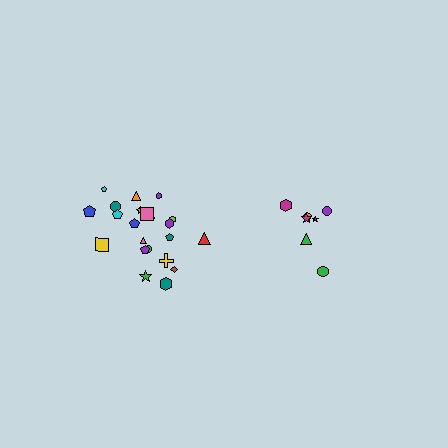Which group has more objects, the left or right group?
The left group.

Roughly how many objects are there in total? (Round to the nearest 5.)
Roughly 30 objects in total.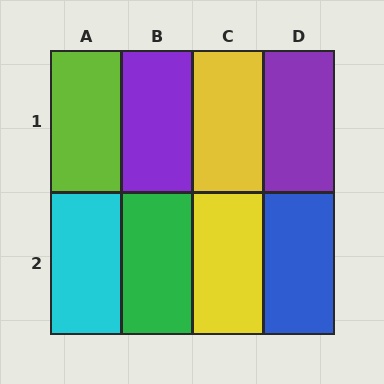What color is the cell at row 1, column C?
Yellow.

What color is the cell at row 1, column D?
Purple.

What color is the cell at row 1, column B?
Purple.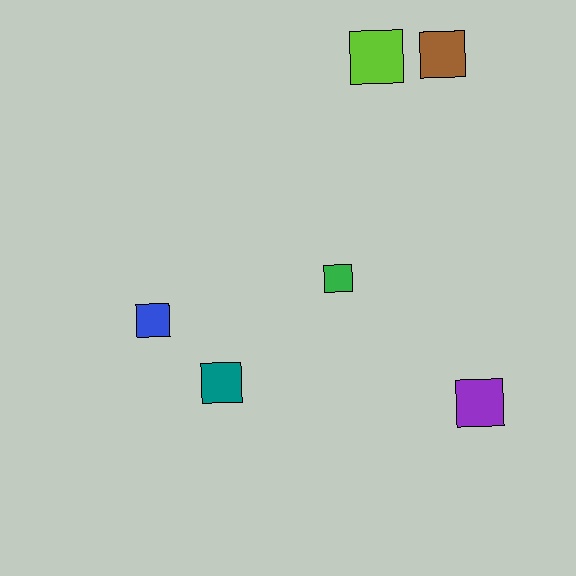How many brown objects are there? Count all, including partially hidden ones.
There is 1 brown object.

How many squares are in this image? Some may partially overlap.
There are 6 squares.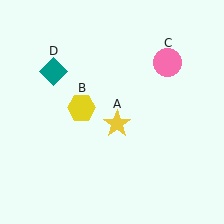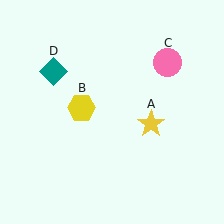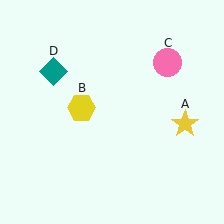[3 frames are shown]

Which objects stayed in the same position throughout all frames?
Yellow hexagon (object B) and pink circle (object C) and teal diamond (object D) remained stationary.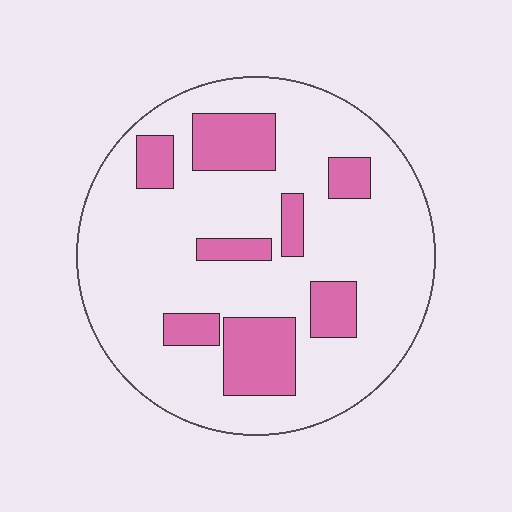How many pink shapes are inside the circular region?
8.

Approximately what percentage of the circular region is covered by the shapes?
Approximately 20%.